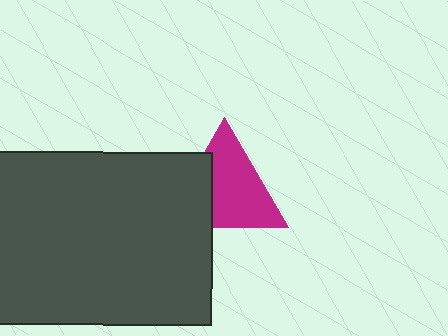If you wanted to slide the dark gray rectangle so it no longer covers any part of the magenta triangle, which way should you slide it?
Slide it left — that is the most direct way to separate the two shapes.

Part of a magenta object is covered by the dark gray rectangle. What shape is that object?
It is a triangle.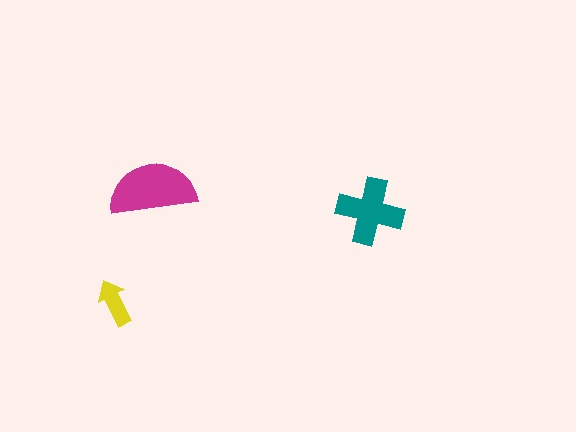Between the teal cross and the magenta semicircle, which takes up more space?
The magenta semicircle.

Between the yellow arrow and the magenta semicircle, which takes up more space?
The magenta semicircle.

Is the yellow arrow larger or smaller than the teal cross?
Smaller.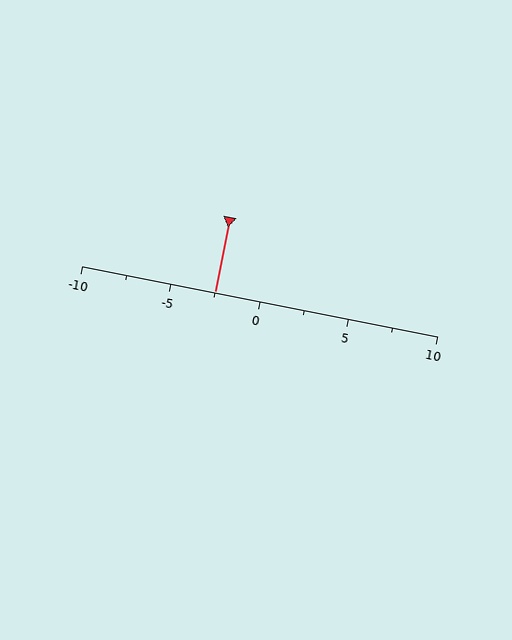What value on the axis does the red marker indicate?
The marker indicates approximately -2.5.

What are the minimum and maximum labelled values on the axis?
The axis runs from -10 to 10.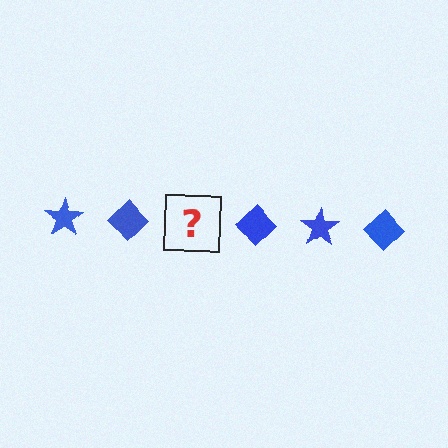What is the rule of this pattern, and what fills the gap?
The rule is that the pattern cycles through star, diamond shapes in blue. The gap should be filled with a blue star.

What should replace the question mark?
The question mark should be replaced with a blue star.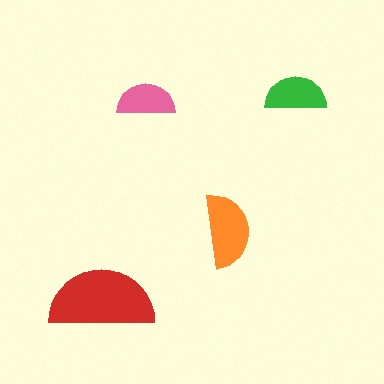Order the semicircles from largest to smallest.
the red one, the orange one, the green one, the pink one.